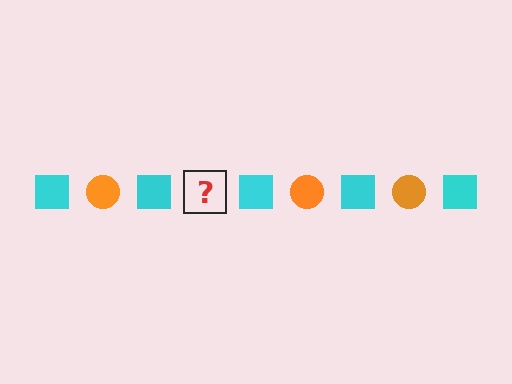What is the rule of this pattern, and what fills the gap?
The rule is that the pattern alternates between cyan square and orange circle. The gap should be filled with an orange circle.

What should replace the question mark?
The question mark should be replaced with an orange circle.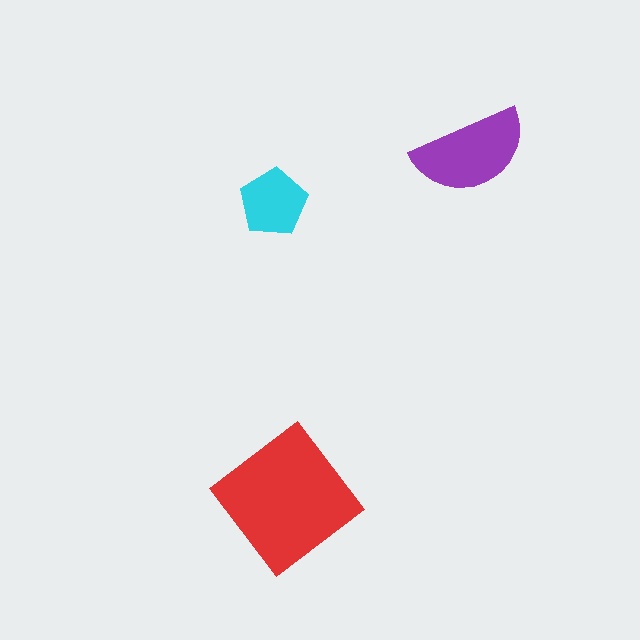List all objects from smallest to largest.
The cyan pentagon, the purple semicircle, the red diamond.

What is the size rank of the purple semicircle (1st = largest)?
2nd.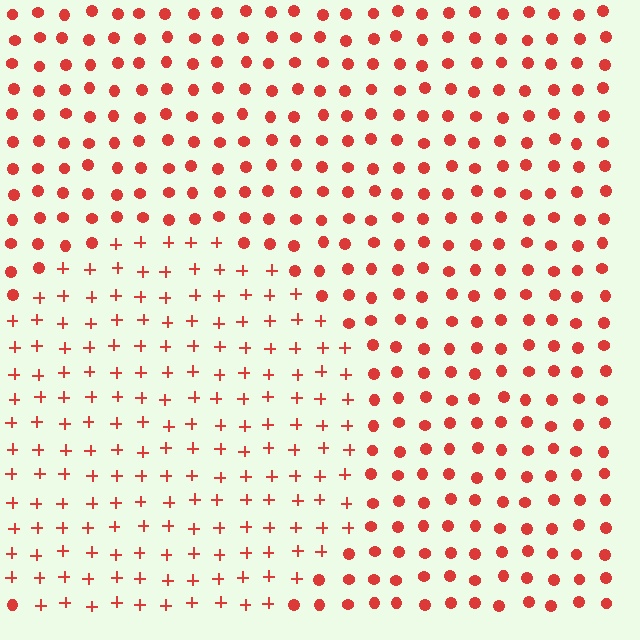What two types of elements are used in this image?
The image uses plus signs inside the circle region and circles outside it.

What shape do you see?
I see a circle.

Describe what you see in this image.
The image is filled with small red elements arranged in a uniform grid. A circle-shaped region contains plus signs, while the surrounding area contains circles. The boundary is defined purely by the change in element shape.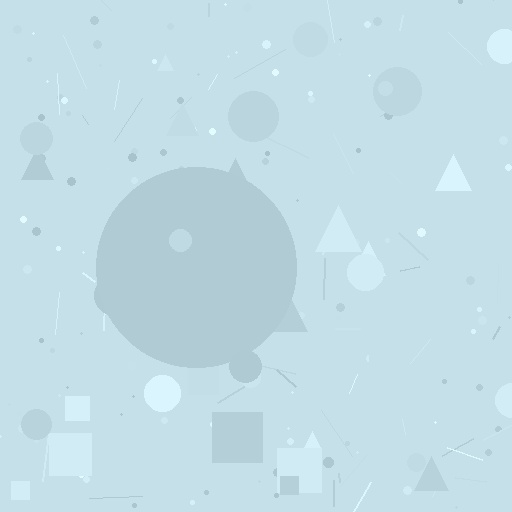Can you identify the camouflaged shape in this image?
The camouflaged shape is a circle.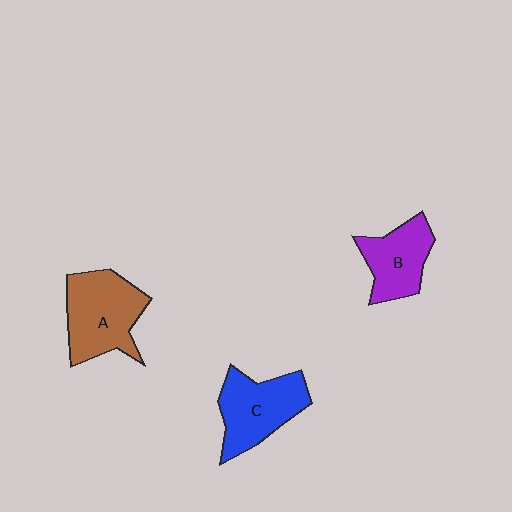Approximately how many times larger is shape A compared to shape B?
Approximately 1.4 times.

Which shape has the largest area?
Shape A (brown).